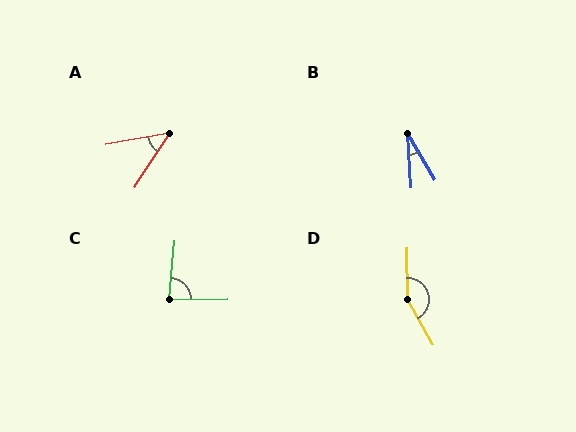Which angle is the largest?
D, at approximately 152 degrees.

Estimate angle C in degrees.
Approximately 85 degrees.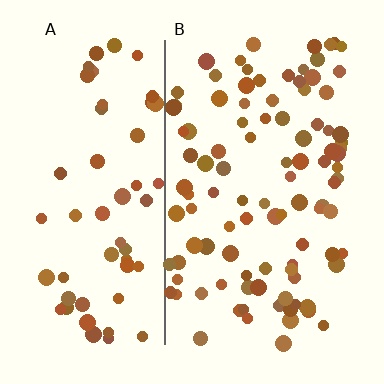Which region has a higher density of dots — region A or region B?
B (the right).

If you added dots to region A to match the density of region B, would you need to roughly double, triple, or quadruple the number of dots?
Approximately double.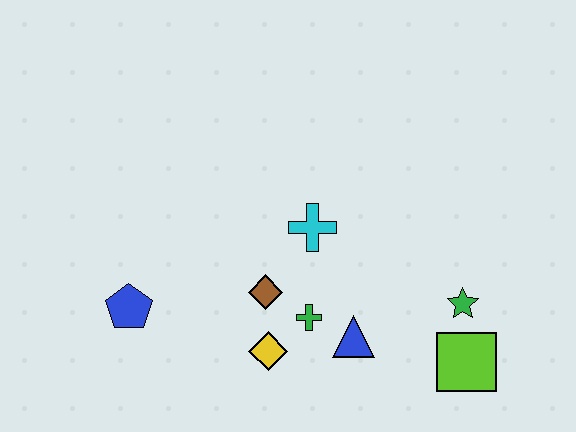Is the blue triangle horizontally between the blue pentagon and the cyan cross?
No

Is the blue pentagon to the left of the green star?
Yes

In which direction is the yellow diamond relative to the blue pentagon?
The yellow diamond is to the right of the blue pentagon.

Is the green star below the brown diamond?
Yes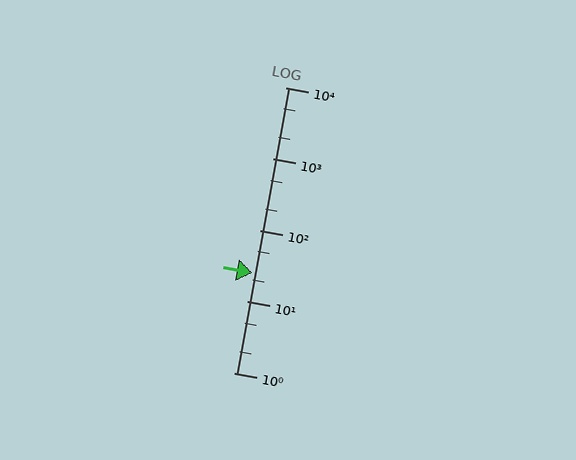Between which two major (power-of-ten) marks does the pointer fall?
The pointer is between 10 and 100.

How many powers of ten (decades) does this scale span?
The scale spans 4 decades, from 1 to 10000.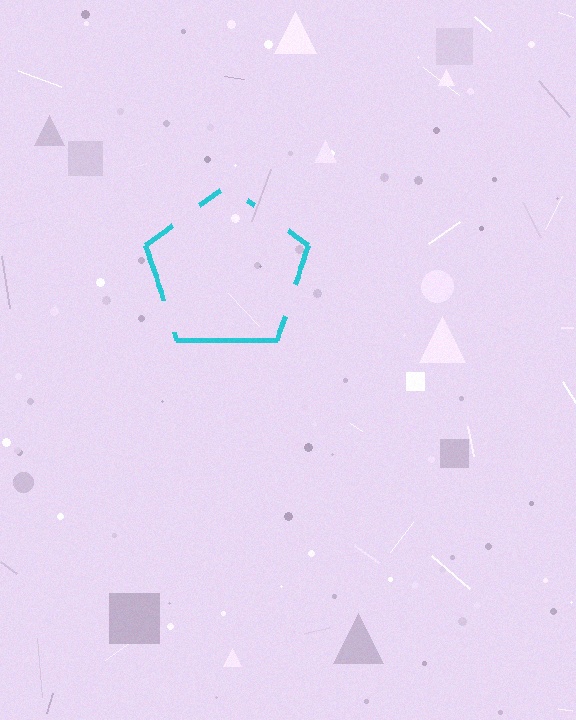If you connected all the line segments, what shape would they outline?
They would outline a pentagon.